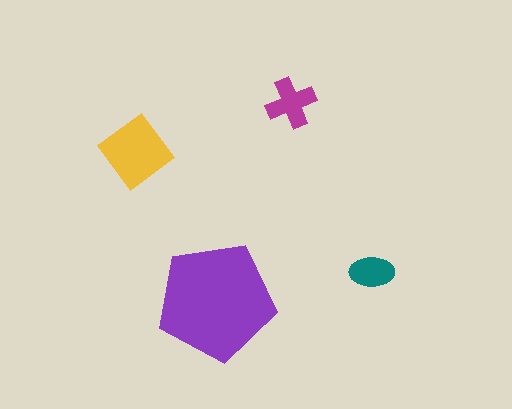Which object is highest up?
The magenta cross is topmost.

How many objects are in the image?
There are 4 objects in the image.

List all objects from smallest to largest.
The teal ellipse, the magenta cross, the yellow diamond, the purple pentagon.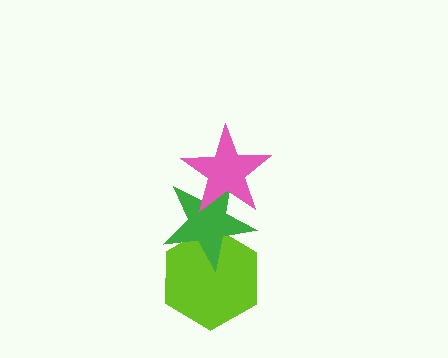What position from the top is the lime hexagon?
The lime hexagon is 3rd from the top.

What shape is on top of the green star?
The pink star is on top of the green star.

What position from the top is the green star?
The green star is 2nd from the top.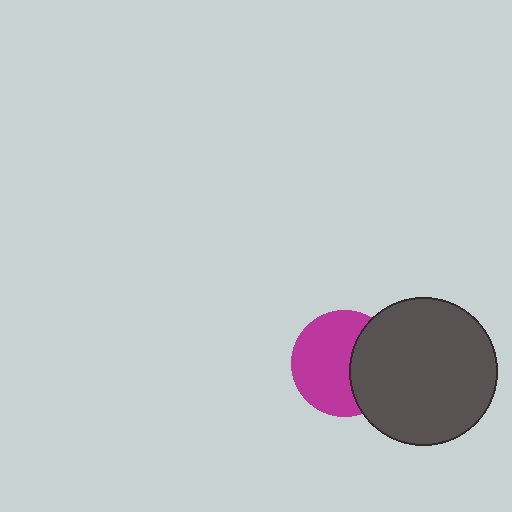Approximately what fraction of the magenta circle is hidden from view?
Roughly 37% of the magenta circle is hidden behind the dark gray circle.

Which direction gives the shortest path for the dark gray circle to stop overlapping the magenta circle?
Moving right gives the shortest separation.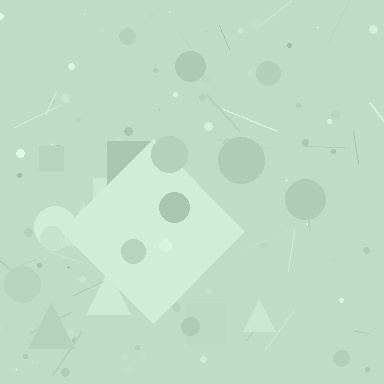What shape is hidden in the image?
A diamond is hidden in the image.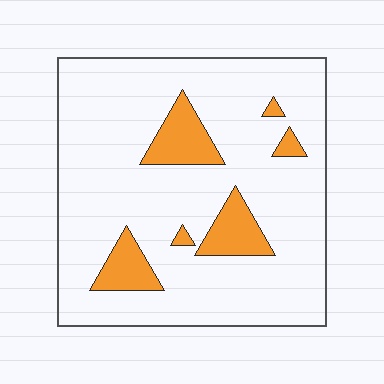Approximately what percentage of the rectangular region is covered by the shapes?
Approximately 15%.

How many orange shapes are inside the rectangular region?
6.